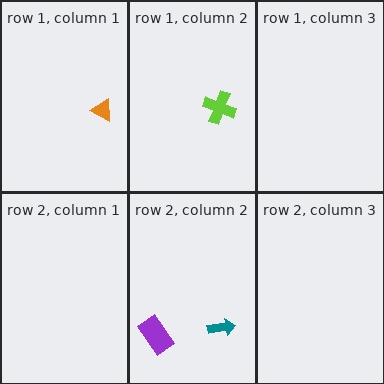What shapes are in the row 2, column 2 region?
The teal arrow, the purple rectangle.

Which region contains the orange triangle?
The row 1, column 1 region.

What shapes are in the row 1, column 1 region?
The orange triangle.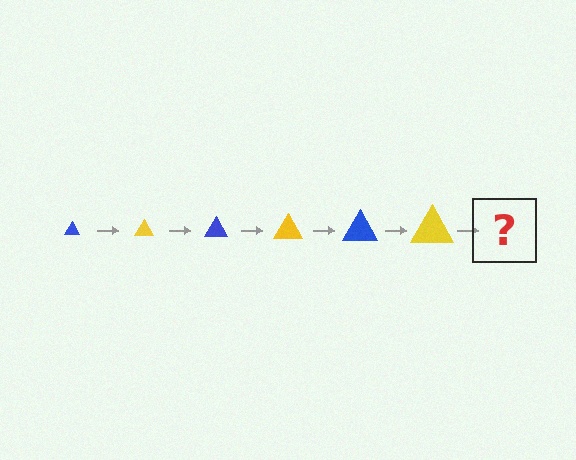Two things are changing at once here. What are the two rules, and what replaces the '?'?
The two rules are that the triangle grows larger each step and the color cycles through blue and yellow. The '?' should be a blue triangle, larger than the previous one.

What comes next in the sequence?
The next element should be a blue triangle, larger than the previous one.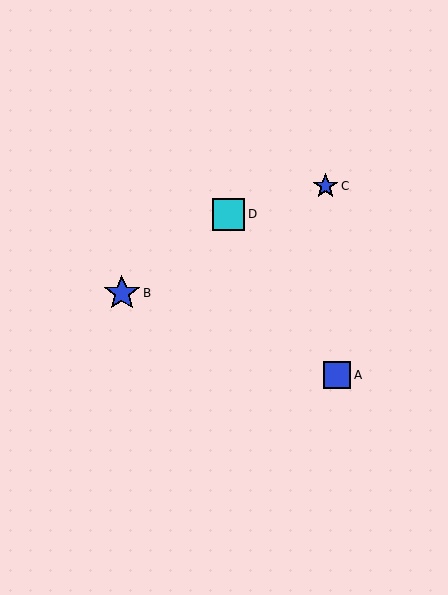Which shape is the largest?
The blue star (labeled B) is the largest.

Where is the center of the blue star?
The center of the blue star is at (122, 293).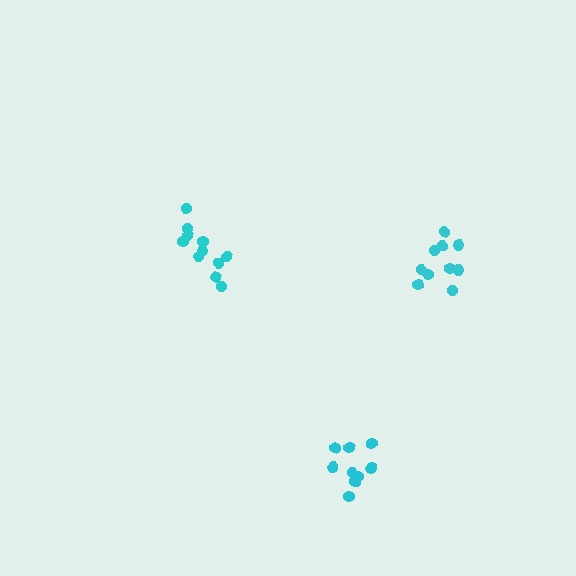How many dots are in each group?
Group 1: 10 dots, Group 2: 11 dots, Group 3: 9 dots (30 total).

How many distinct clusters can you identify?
There are 3 distinct clusters.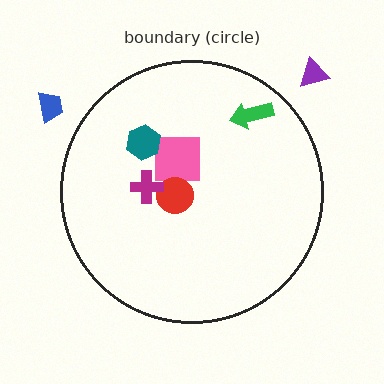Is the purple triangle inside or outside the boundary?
Outside.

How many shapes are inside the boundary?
5 inside, 2 outside.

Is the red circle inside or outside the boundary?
Inside.